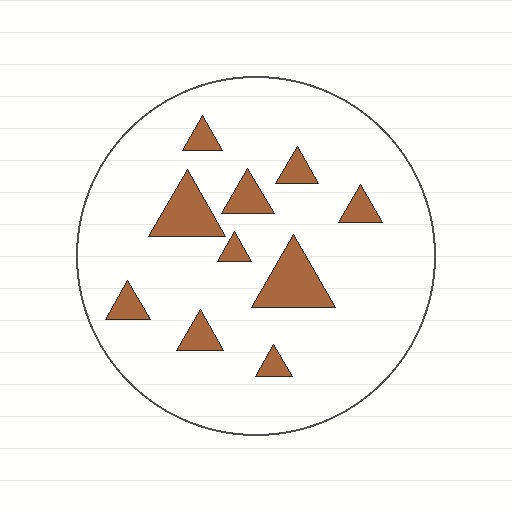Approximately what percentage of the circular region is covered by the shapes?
Approximately 15%.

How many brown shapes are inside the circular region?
10.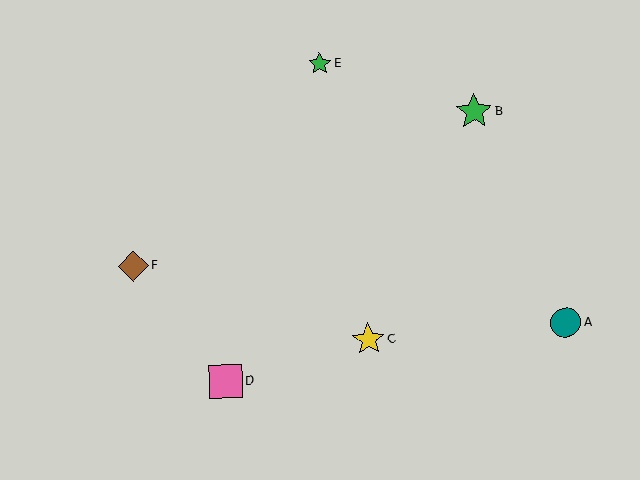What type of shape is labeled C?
Shape C is a yellow star.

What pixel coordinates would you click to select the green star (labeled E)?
Click at (319, 63) to select the green star E.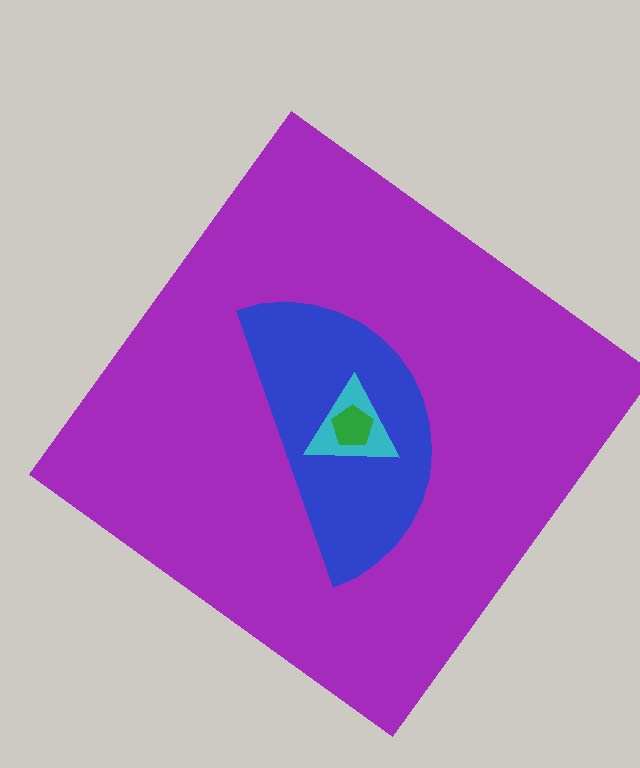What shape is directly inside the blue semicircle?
The cyan triangle.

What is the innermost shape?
The green pentagon.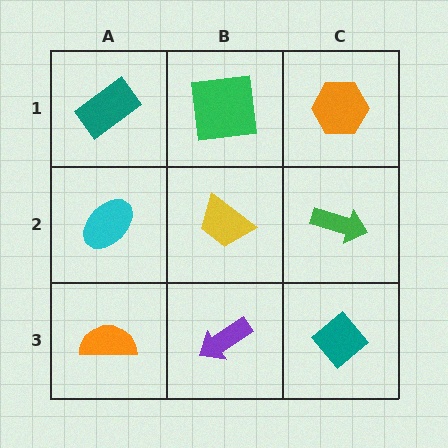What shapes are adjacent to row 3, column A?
A cyan ellipse (row 2, column A), a purple arrow (row 3, column B).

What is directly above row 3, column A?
A cyan ellipse.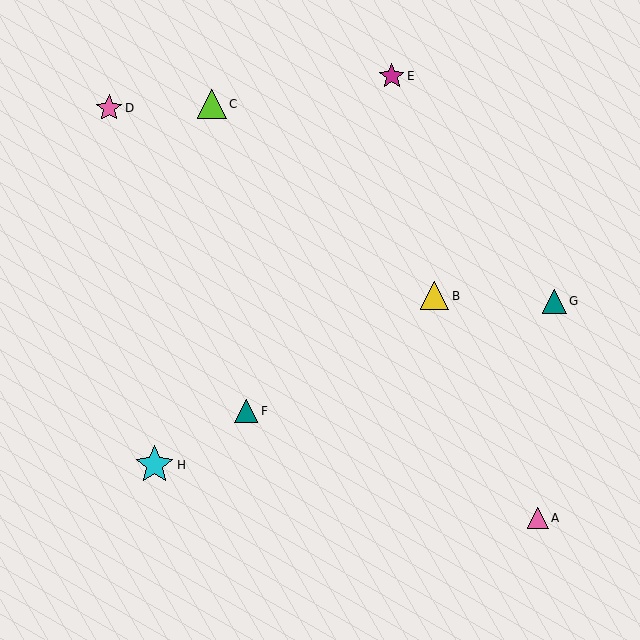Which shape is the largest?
The cyan star (labeled H) is the largest.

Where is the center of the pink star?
The center of the pink star is at (109, 108).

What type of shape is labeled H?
Shape H is a cyan star.